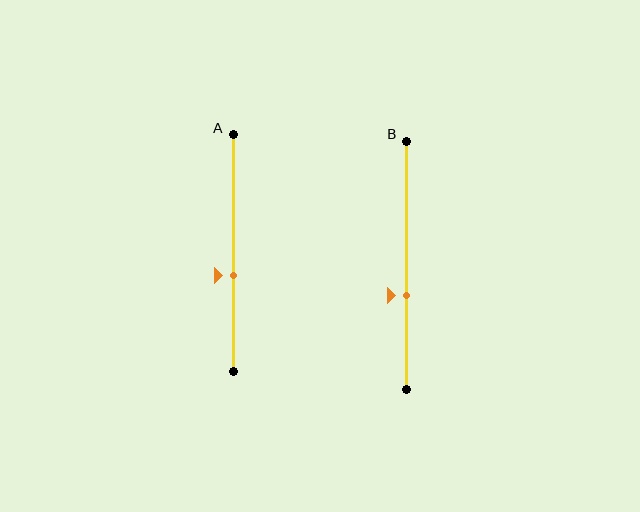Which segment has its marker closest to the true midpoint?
Segment A has its marker closest to the true midpoint.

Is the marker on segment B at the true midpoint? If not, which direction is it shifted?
No, the marker on segment B is shifted downward by about 12% of the segment length.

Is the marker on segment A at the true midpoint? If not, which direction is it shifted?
No, the marker on segment A is shifted downward by about 9% of the segment length.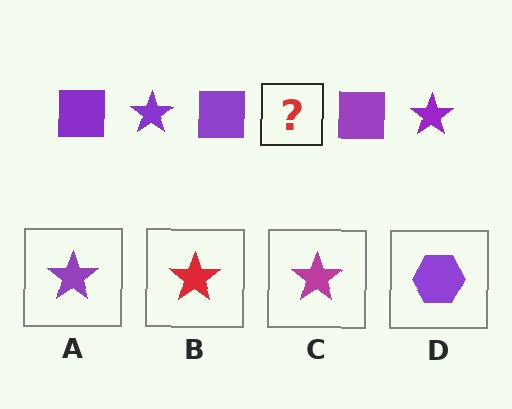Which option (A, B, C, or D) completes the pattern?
A.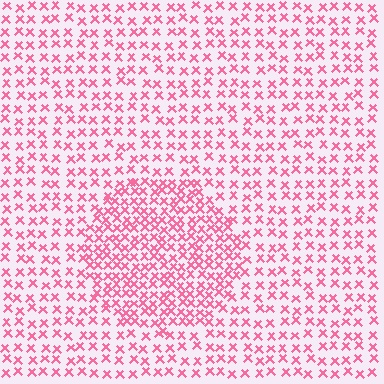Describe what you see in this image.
The image contains small pink elements arranged at two different densities. A circle-shaped region is visible where the elements are more densely packed than the surrounding area.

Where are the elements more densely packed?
The elements are more densely packed inside the circle boundary.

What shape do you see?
I see a circle.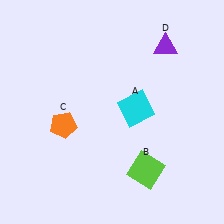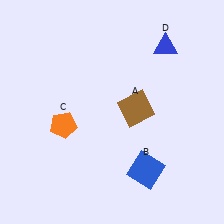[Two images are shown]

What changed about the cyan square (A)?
In Image 1, A is cyan. In Image 2, it changed to brown.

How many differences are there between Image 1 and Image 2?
There are 3 differences between the two images.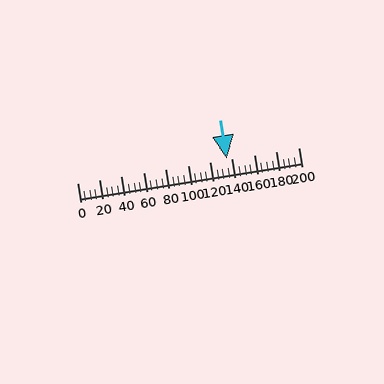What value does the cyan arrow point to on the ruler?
The cyan arrow points to approximately 135.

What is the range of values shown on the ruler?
The ruler shows values from 0 to 200.